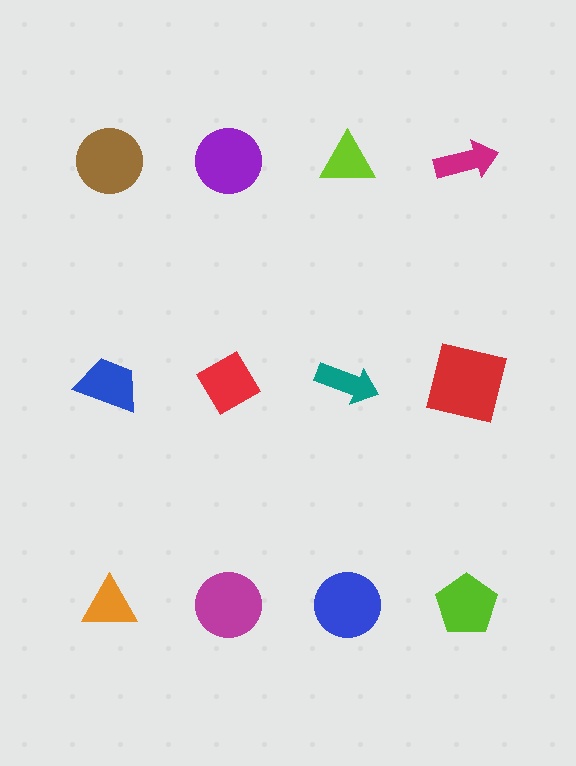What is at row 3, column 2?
A magenta circle.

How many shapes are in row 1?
4 shapes.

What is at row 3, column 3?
A blue circle.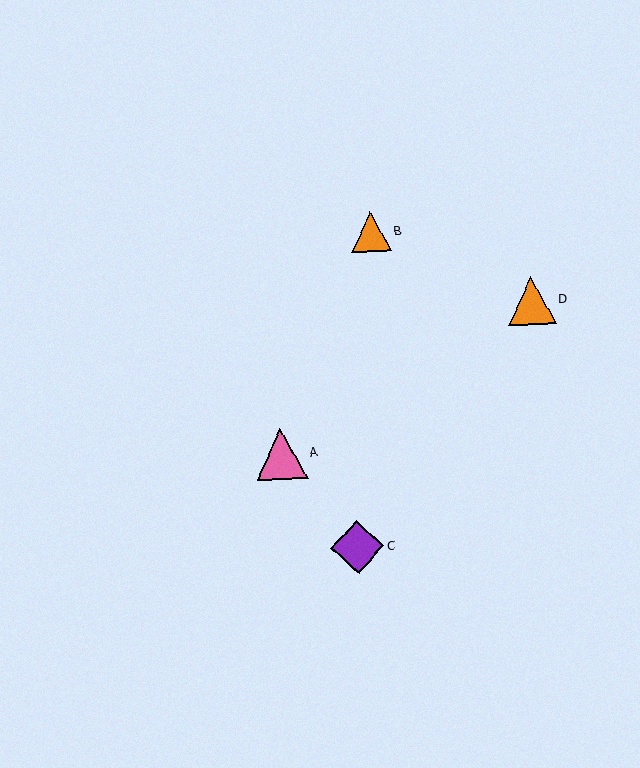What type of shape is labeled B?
Shape B is an orange triangle.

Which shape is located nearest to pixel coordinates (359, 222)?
The orange triangle (labeled B) at (371, 232) is nearest to that location.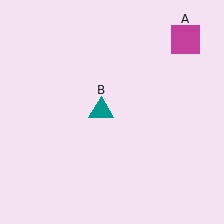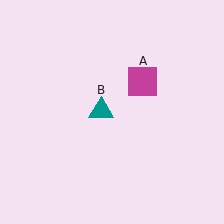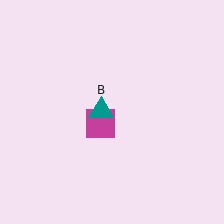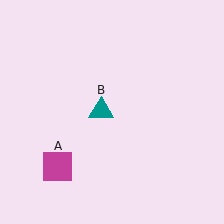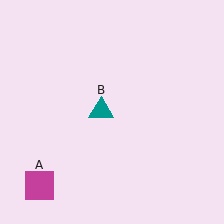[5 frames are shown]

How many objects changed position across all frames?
1 object changed position: magenta square (object A).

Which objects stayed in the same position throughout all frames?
Teal triangle (object B) remained stationary.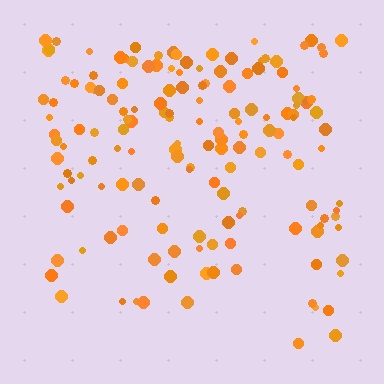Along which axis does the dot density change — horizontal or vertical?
Vertical.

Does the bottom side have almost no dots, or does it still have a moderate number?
Still a moderate number, just noticeably fewer than the top.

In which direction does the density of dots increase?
From bottom to top, with the top side densest.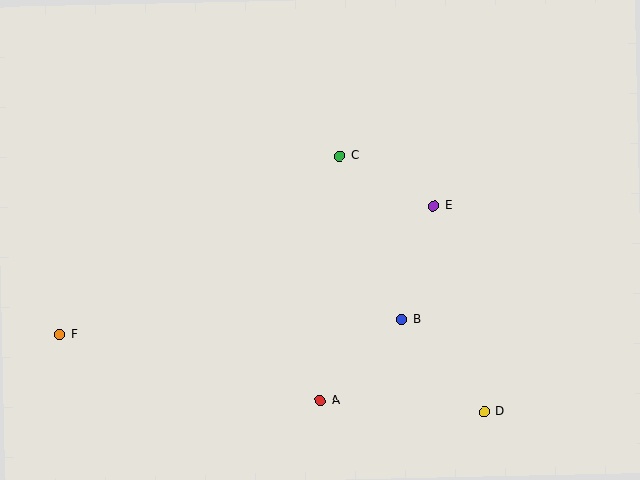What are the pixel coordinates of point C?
Point C is at (340, 156).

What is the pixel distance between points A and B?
The distance between A and B is 115 pixels.